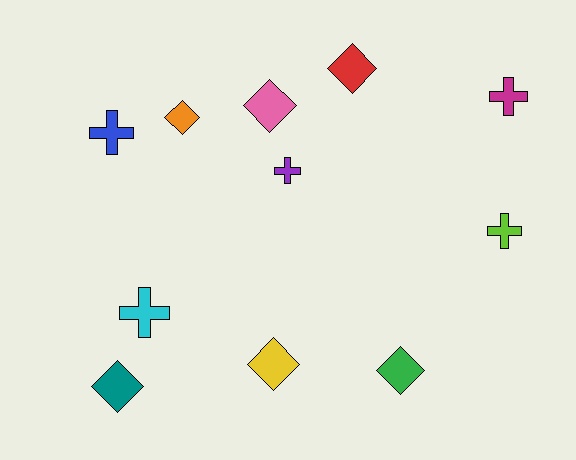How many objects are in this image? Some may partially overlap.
There are 11 objects.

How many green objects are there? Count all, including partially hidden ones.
There is 1 green object.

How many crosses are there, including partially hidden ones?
There are 5 crosses.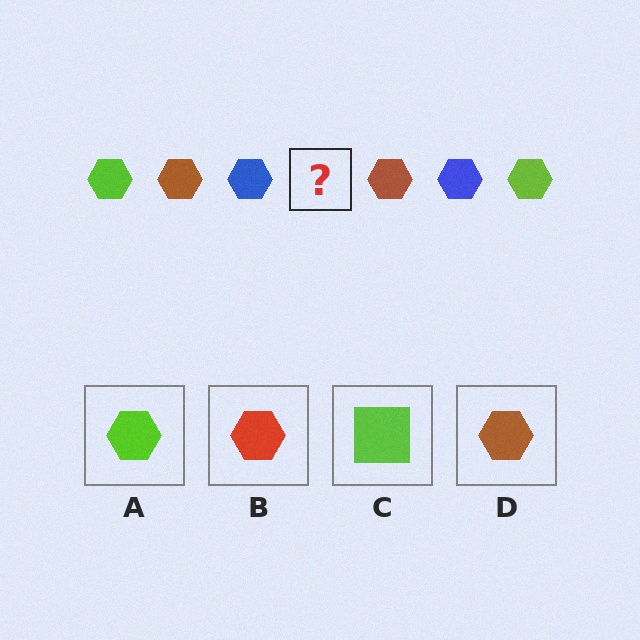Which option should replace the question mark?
Option A.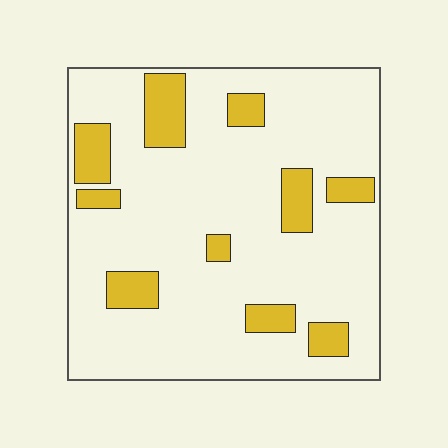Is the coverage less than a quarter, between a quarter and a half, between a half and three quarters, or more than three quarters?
Less than a quarter.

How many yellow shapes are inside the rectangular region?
10.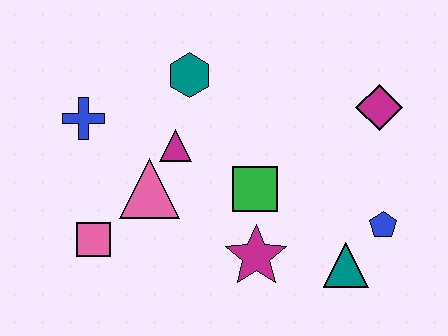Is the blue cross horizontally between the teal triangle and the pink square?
No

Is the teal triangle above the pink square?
No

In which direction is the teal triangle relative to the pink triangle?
The teal triangle is to the right of the pink triangle.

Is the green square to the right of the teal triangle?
No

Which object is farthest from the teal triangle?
The blue cross is farthest from the teal triangle.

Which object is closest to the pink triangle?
The magenta triangle is closest to the pink triangle.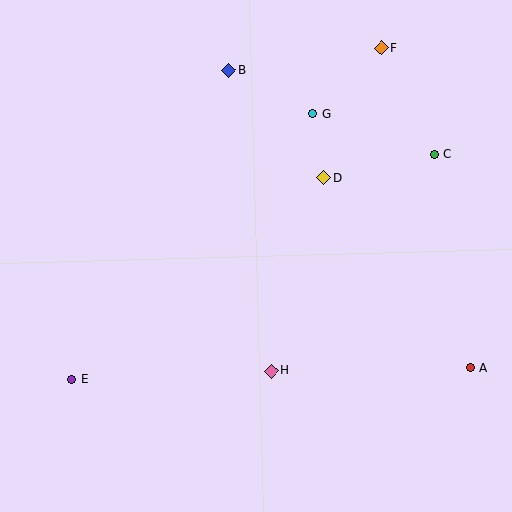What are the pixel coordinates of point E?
Point E is at (72, 380).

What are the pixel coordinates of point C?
Point C is at (435, 155).